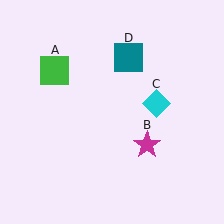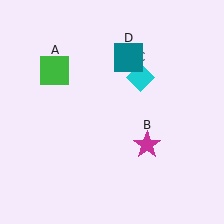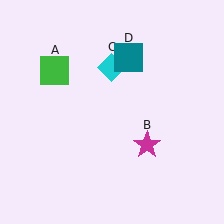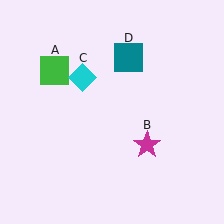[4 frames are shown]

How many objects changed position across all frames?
1 object changed position: cyan diamond (object C).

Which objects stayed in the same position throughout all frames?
Green square (object A) and magenta star (object B) and teal square (object D) remained stationary.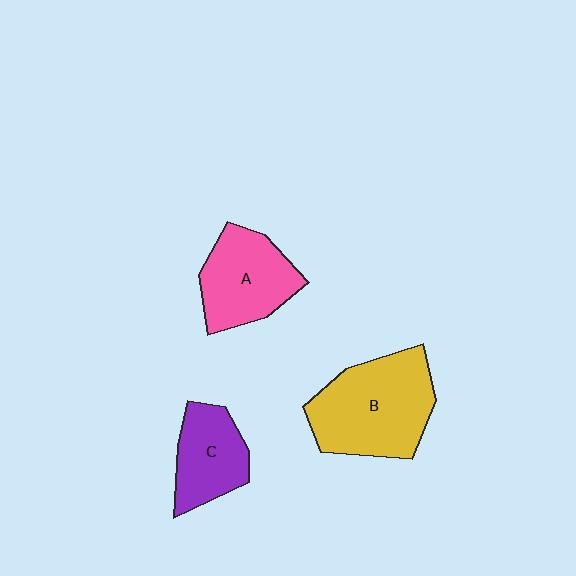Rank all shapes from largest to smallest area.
From largest to smallest: B (yellow), A (pink), C (purple).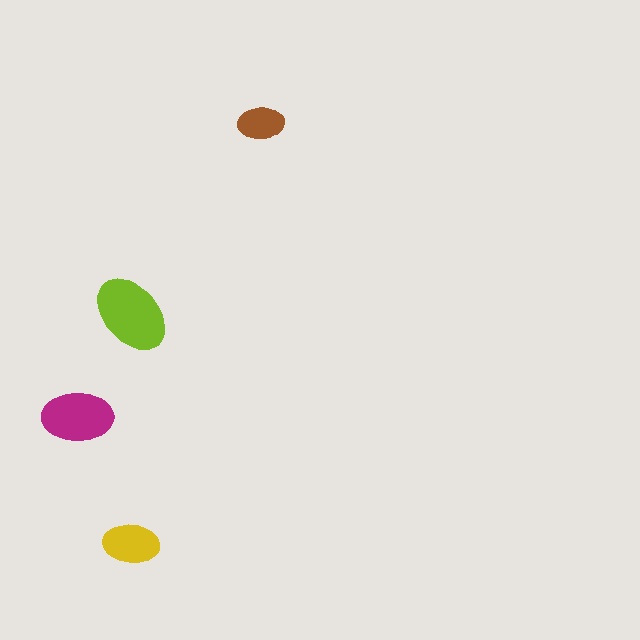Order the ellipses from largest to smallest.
the lime one, the magenta one, the yellow one, the brown one.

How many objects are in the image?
There are 4 objects in the image.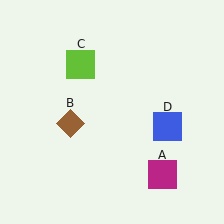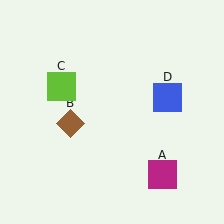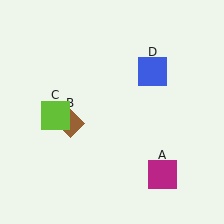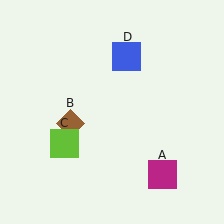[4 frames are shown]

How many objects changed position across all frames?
2 objects changed position: lime square (object C), blue square (object D).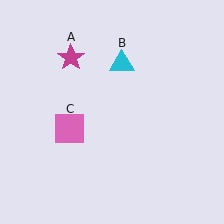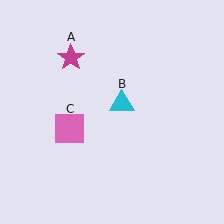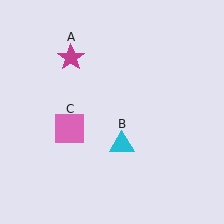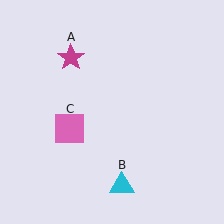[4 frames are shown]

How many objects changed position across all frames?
1 object changed position: cyan triangle (object B).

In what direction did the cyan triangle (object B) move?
The cyan triangle (object B) moved down.